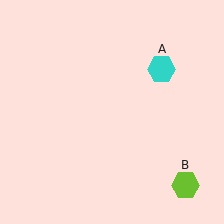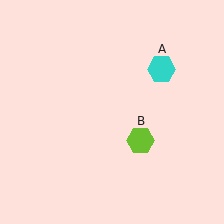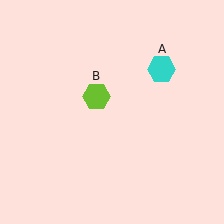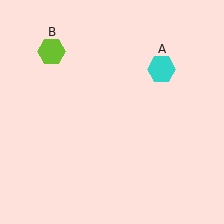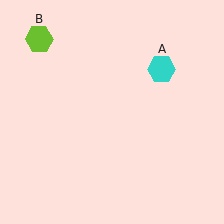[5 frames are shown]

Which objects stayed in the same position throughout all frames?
Cyan hexagon (object A) remained stationary.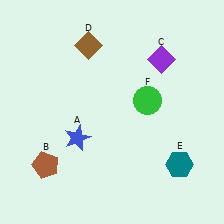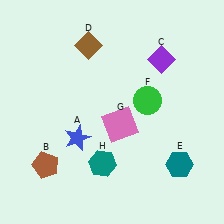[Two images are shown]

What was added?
A pink square (G), a teal hexagon (H) were added in Image 2.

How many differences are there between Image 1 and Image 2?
There are 2 differences between the two images.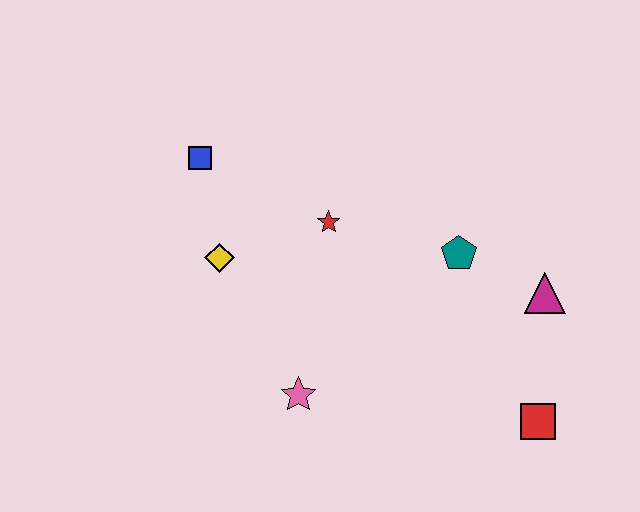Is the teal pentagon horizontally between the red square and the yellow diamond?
Yes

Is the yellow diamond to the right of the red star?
No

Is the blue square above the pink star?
Yes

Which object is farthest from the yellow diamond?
The red square is farthest from the yellow diamond.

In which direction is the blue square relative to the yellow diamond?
The blue square is above the yellow diamond.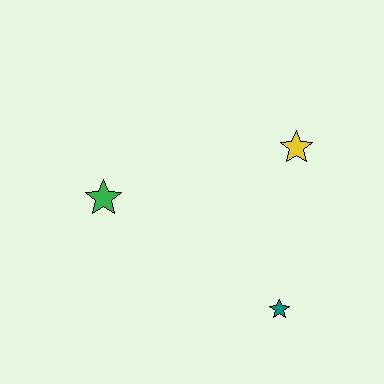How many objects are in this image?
There are 3 objects.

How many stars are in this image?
There are 3 stars.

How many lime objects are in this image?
There are no lime objects.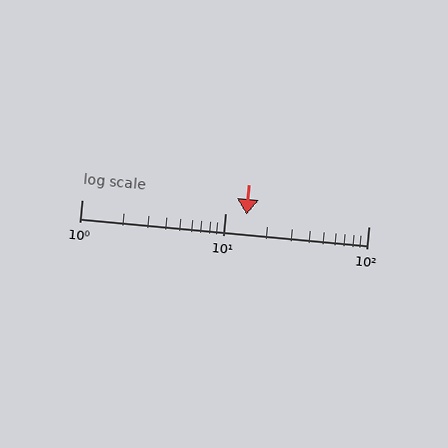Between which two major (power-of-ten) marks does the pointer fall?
The pointer is between 10 and 100.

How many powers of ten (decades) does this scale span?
The scale spans 2 decades, from 1 to 100.